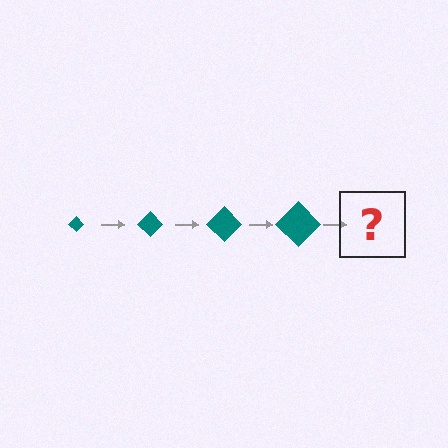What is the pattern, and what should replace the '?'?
The pattern is that the diamond gets progressively larger each step. The '?' should be a teal diamond, larger than the previous one.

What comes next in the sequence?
The next element should be a teal diamond, larger than the previous one.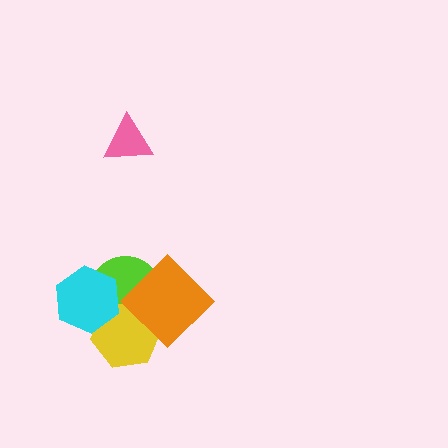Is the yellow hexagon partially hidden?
Yes, it is partially covered by another shape.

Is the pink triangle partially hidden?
No, no other shape covers it.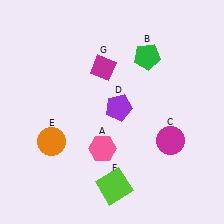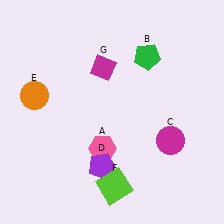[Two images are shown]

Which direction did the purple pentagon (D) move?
The purple pentagon (D) moved down.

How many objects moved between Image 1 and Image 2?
2 objects moved between the two images.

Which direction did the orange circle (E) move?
The orange circle (E) moved up.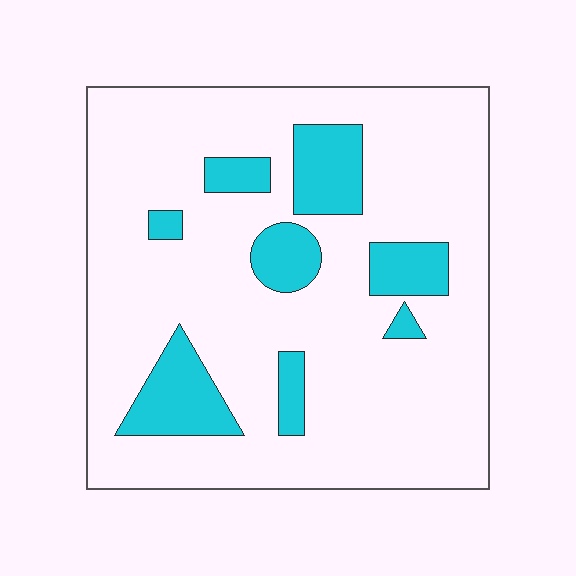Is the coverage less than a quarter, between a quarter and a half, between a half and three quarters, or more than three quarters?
Less than a quarter.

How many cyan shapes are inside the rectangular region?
8.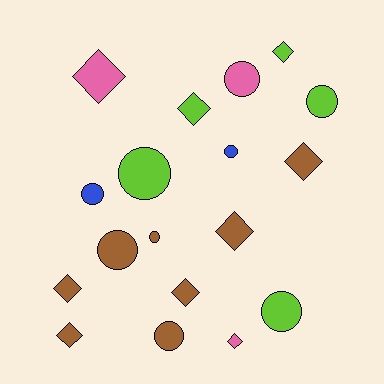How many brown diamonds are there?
There are 5 brown diamonds.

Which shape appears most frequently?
Circle, with 9 objects.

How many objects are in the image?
There are 18 objects.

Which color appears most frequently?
Brown, with 8 objects.